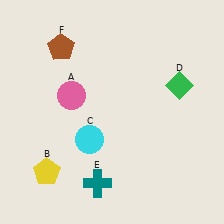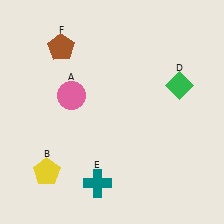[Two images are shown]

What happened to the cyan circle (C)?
The cyan circle (C) was removed in Image 2. It was in the bottom-left area of Image 1.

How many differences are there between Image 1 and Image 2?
There is 1 difference between the two images.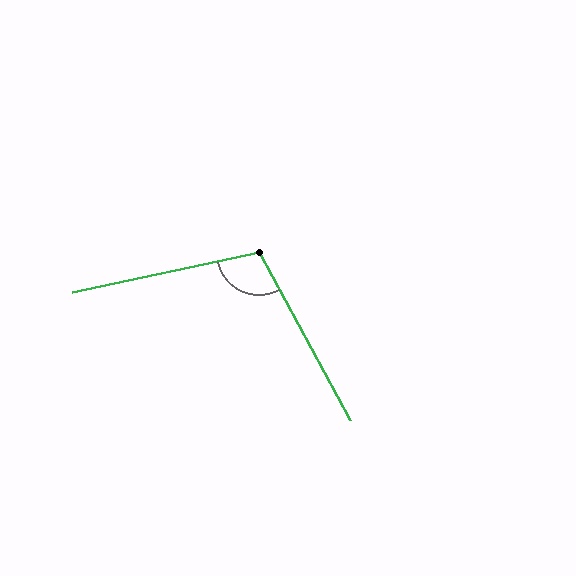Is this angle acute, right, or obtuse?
It is obtuse.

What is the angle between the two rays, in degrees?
Approximately 106 degrees.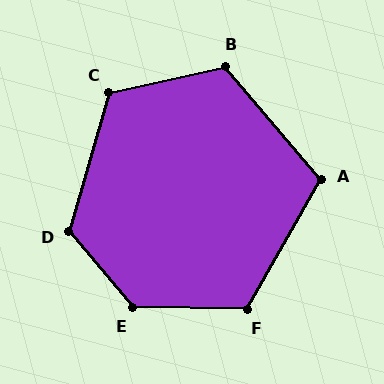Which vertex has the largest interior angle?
E, at approximately 131 degrees.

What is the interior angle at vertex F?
Approximately 118 degrees (obtuse).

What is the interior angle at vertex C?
Approximately 119 degrees (obtuse).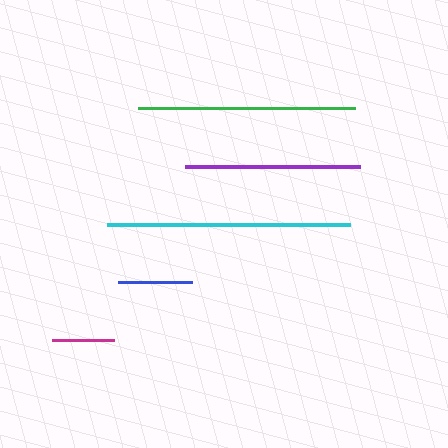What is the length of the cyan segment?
The cyan segment is approximately 243 pixels long.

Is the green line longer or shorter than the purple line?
The green line is longer than the purple line.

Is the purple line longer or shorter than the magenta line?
The purple line is longer than the magenta line.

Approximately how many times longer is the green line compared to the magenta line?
The green line is approximately 3.5 times the length of the magenta line.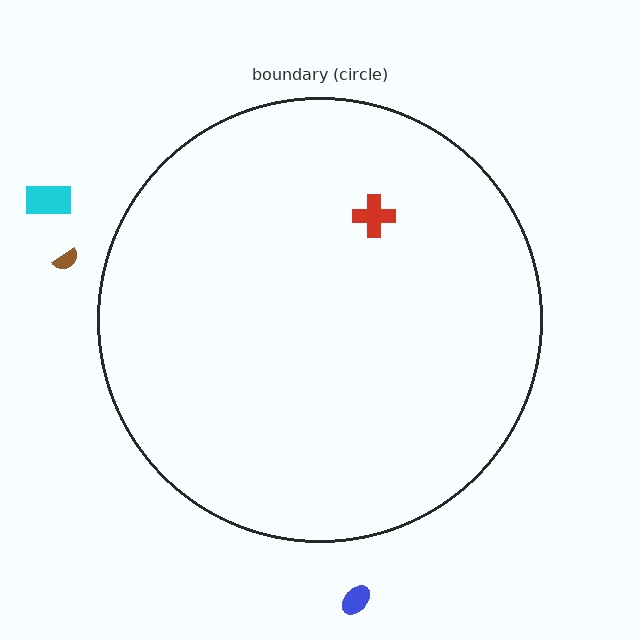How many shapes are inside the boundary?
1 inside, 3 outside.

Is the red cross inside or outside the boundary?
Inside.